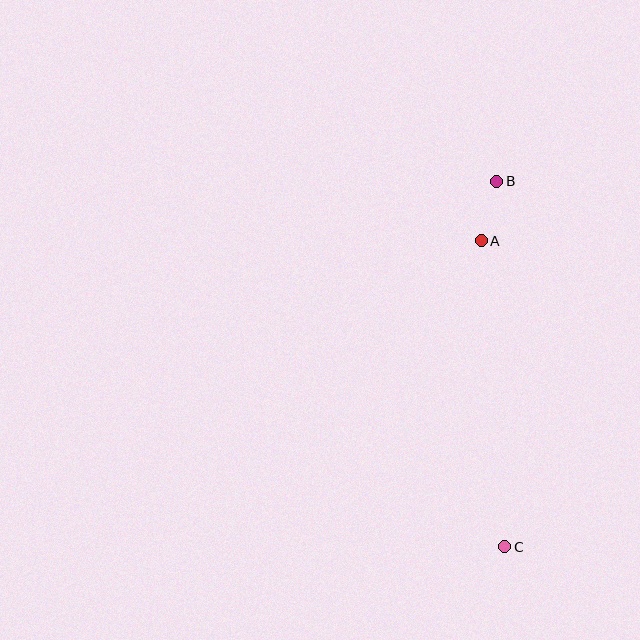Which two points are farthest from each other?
Points B and C are farthest from each other.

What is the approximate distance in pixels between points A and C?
The distance between A and C is approximately 307 pixels.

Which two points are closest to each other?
Points A and B are closest to each other.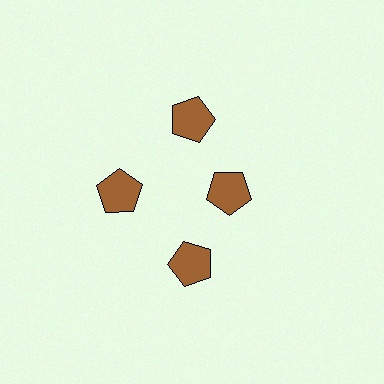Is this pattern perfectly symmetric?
No. The 4 brown pentagons are arranged in a ring, but one element near the 3 o'clock position is pulled inward toward the center, breaking the 4-fold rotational symmetry.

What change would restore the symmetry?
The symmetry would be restored by moving it outward, back onto the ring so that all 4 pentagons sit at equal angles and equal distance from the center.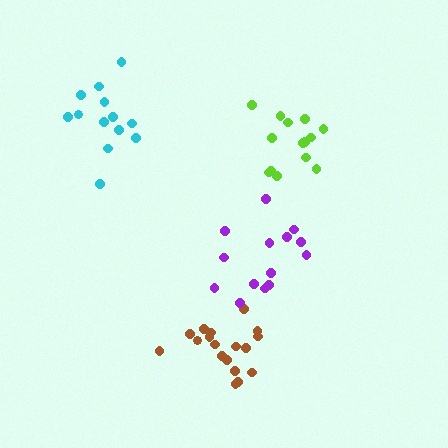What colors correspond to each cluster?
The clusters are colored: cyan, brown, purple, lime.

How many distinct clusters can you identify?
There are 4 distinct clusters.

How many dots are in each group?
Group 1: 13 dots, Group 2: 18 dots, Group 3: 14 dots, Group 4: 14 dots (59 total).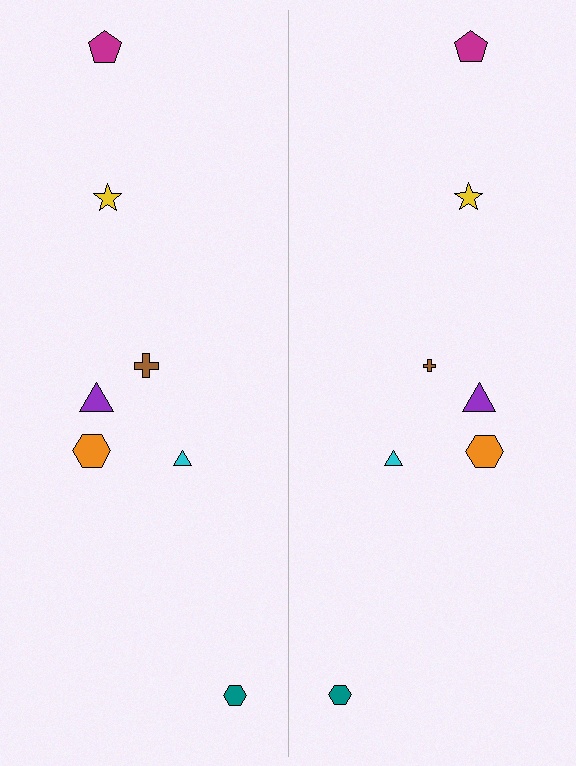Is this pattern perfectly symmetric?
No, the pattern is not perfectly symmetric. The brown cross on the right side has a different size than its mirror counterpart.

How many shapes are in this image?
There are 14 shapes in this image.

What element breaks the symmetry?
The brown cross on the right side has a different size than its mirror counterpart.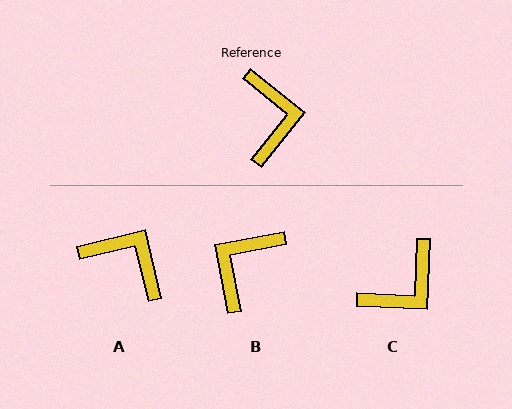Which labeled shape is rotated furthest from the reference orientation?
B, about 140 degrees away.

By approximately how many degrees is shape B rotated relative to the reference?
Approximately 140 degrees counter-clockwise.